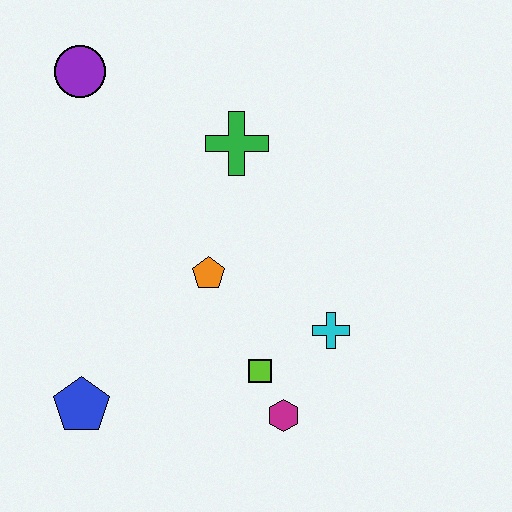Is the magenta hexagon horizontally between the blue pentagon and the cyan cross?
Yes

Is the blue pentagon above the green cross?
No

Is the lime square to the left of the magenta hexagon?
Yes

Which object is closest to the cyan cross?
The lime square is closest to the cyan cross.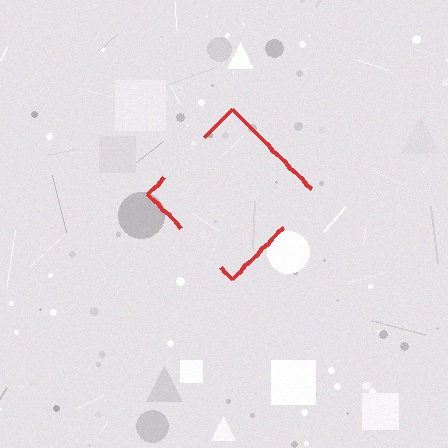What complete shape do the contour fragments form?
The contour fragments form a diamond.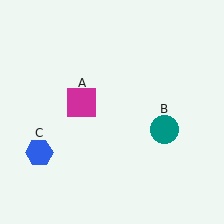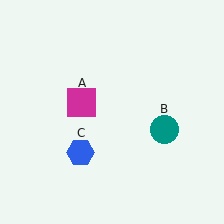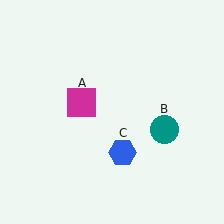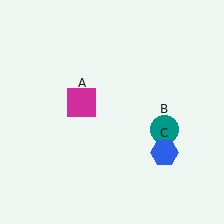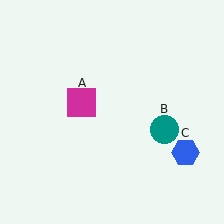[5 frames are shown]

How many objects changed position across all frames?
1 object changed position: blue hexagon (object C).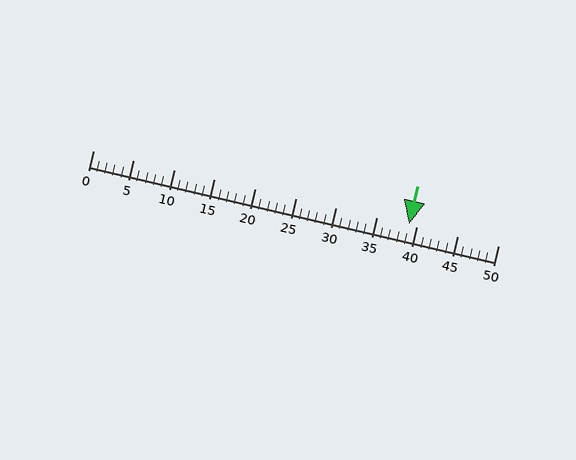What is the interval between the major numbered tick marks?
The major tick marks are spaced 5 units apart.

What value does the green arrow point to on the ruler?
The green arrow points to approximately 39.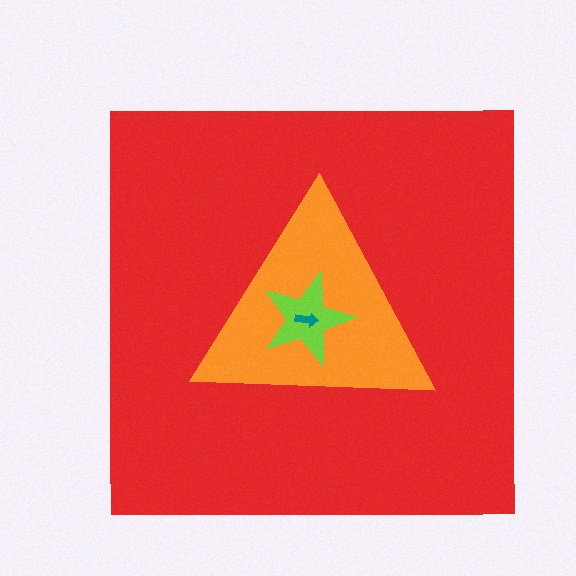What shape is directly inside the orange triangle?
The lime star.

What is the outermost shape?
The red square.